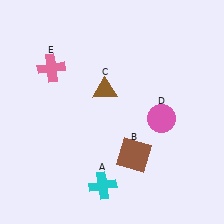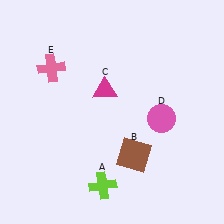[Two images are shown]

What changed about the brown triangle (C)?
In Image 1, C is brown. In Image 2, it changed to magenta.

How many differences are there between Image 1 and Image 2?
There are 2 differences between the two images.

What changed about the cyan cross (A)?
In Image 1, A is cyan. In Image 2, it changed to lime.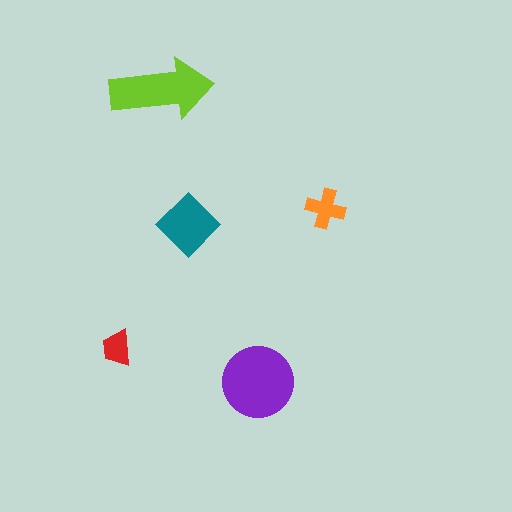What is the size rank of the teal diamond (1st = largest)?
3rd.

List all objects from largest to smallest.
The purple circle, the lime arrow, the teal diamond, the orange cross, the red trapezoid.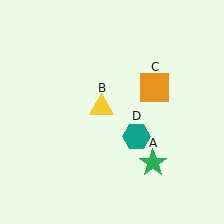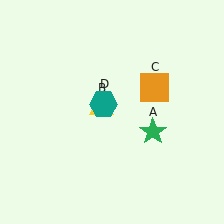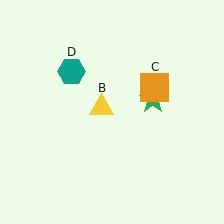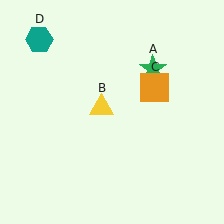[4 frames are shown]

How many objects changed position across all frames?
2 objects changed position: green star (object A), teal hexagon (object D).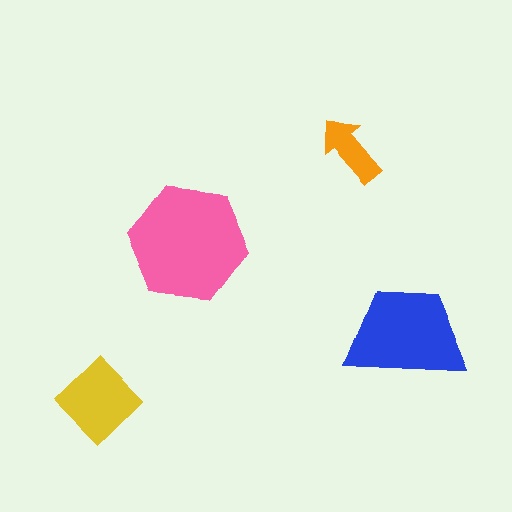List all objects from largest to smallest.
The pink hexagon, the blue trapezoid, the yellow diamond, the orange arrow.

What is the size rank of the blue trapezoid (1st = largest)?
2nd.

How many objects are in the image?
There are 4 objects in the image.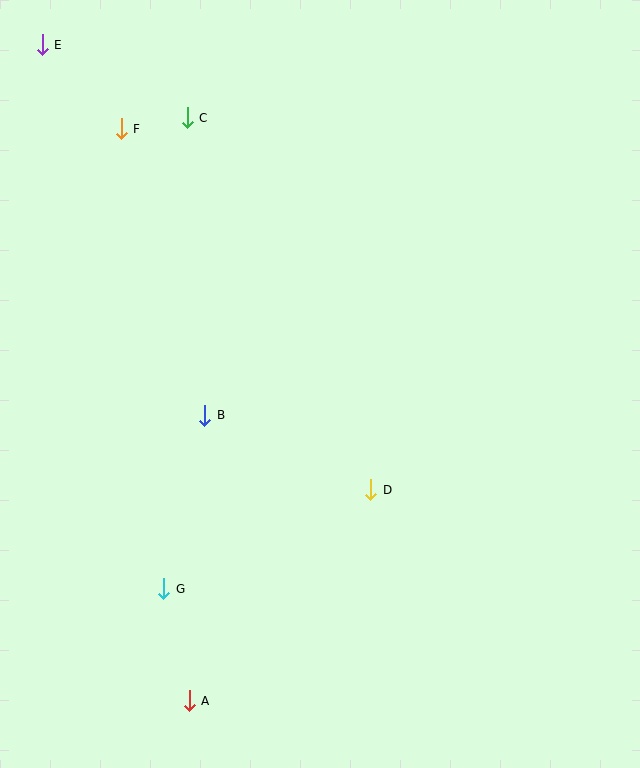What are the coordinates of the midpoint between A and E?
The midpoint between A and E is at (116, 373).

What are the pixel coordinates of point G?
Point G is at (164, 589).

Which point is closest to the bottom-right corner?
Point D is closest to the bottom-right corner.